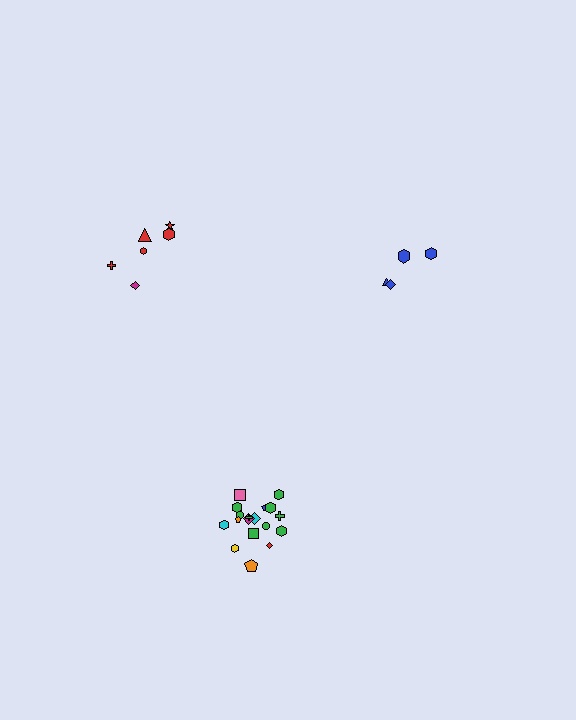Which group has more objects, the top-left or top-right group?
The top-left group.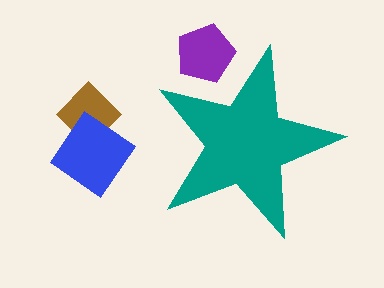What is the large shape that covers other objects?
A teal star.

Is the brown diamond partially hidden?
No, the brown diamond is fully visible.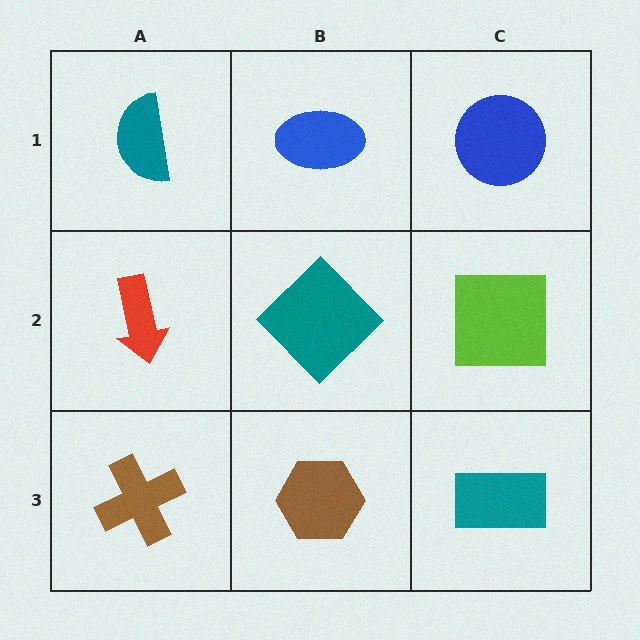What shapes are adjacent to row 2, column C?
A blue circle (row 1, column C), a teal rectangle (row 3, column C), a teal diamond (row 2, column B).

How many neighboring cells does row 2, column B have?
4.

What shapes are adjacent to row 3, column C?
A lime square (row 2, column C), a brown hexagon (row 3, column B).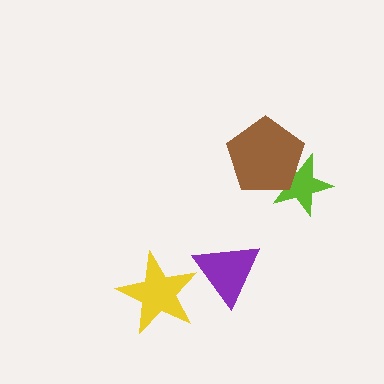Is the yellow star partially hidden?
Yes, it is partially covered by another shape.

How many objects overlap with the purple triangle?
1 object overlaps with the purple triangle.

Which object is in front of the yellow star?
The purple triangle is in front of the yellow star.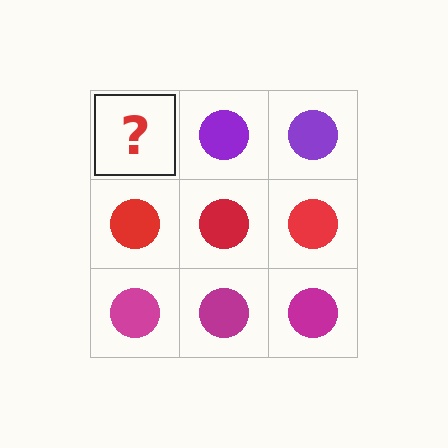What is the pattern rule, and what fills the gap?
The rule is that each row has a consistent color. The gap should be filled with a purple circle.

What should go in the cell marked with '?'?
The missing cell should contain a purple circle.